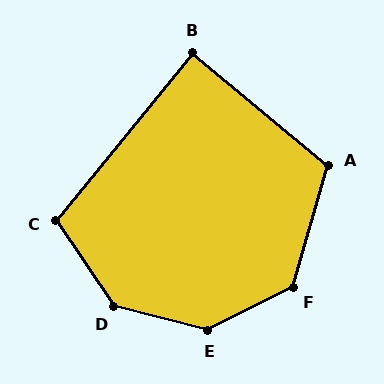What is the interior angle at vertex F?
Approximately 133 degrees (obtuse).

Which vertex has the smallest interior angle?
B, at approximately 90 degrees.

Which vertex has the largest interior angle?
E, at approximately 139 degrees.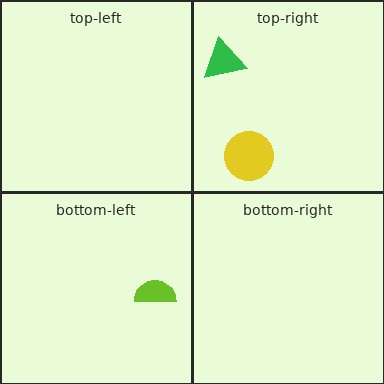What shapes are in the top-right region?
The green triangle, the yellow circle.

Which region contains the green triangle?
The top-right region.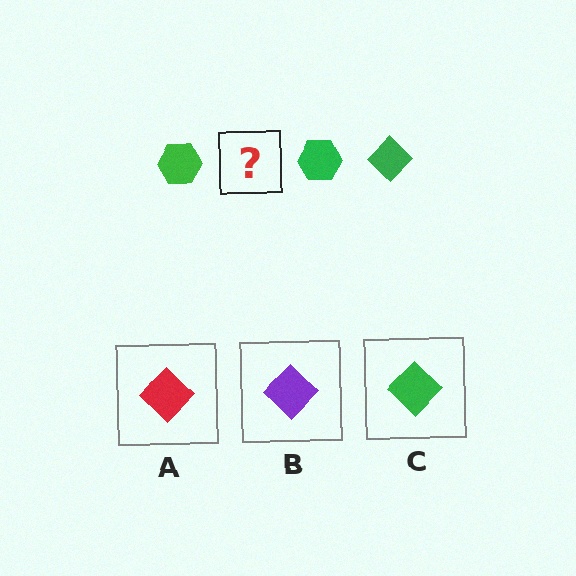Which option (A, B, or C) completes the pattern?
C.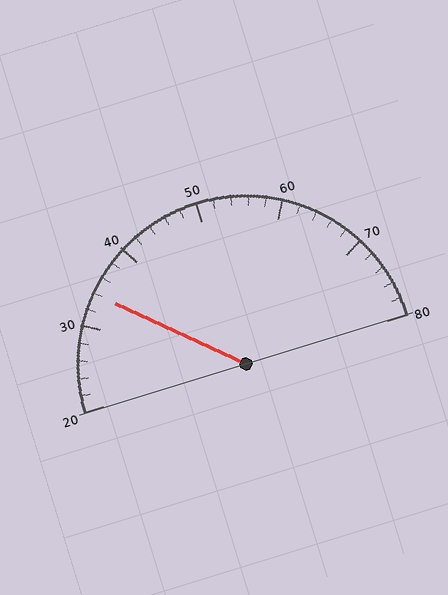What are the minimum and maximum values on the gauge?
The gauge ranges from 20 to 80.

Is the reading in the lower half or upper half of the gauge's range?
The reading is in the lower half of the range (20 to 80).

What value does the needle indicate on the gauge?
The needle indicates approximately 34.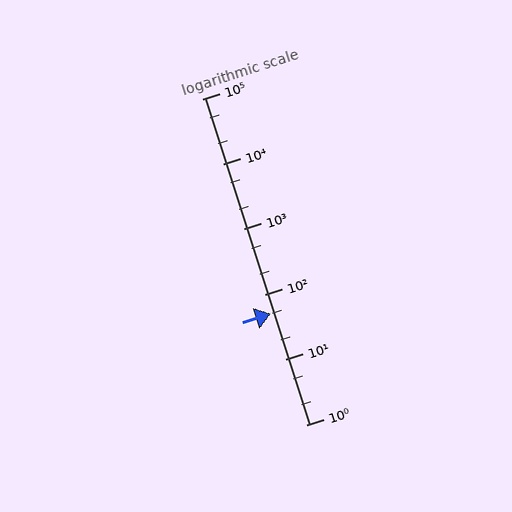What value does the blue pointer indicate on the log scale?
The pointer indicates approximately 51.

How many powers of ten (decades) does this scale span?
The scale spans 5 decades, from 1 to 100000.